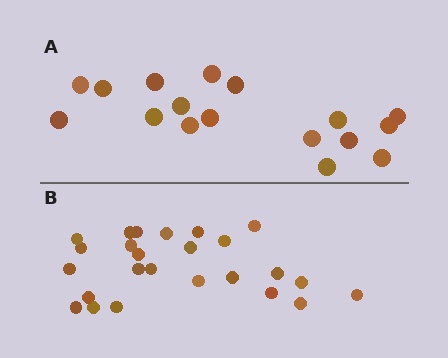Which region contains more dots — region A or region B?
Region B (the bottom region) has more dots.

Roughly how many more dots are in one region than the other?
Region B has roughly 8 or so more dots than region A.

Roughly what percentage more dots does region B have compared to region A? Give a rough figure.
About 45% more.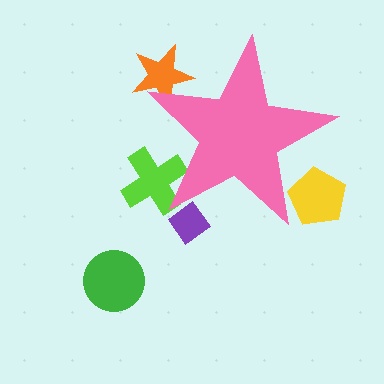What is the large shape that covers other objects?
A pink star.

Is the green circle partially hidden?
No, the green circle is fully visible.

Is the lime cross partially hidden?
Yes, the lime cross is partially hidden behind the pink star.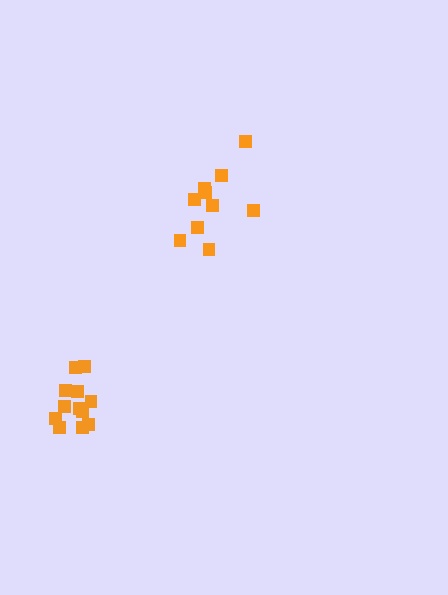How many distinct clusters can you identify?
There are 2 distinct clusters.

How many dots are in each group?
Group 1: 12 dots, Group 2: 10 dots (22 total).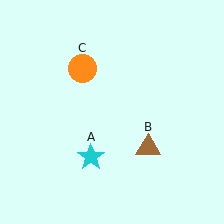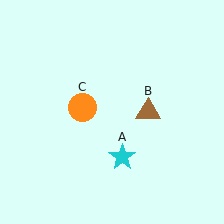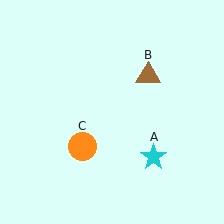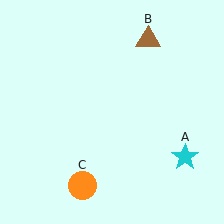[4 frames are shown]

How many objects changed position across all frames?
3 objects changed position: cyan star (object A), brown triangle (object B), orange circle (object C).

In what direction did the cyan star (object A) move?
The cyan star (object A) moved right.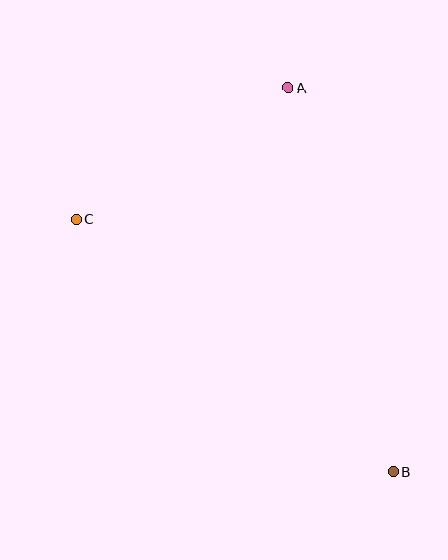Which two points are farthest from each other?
Points B and C are farthest from each other.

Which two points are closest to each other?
Points A and C are closest to each other.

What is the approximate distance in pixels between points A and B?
The distance between A and B is approximately 398 pixels.